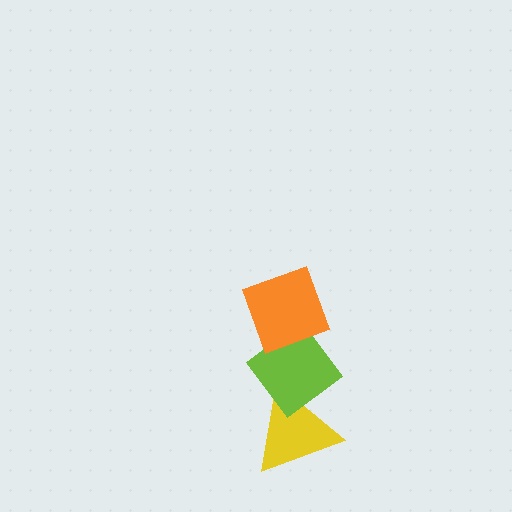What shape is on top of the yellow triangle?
The lime diamond is on top of the yellow triangle.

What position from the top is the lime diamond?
The lime diamond is 2nd from the top.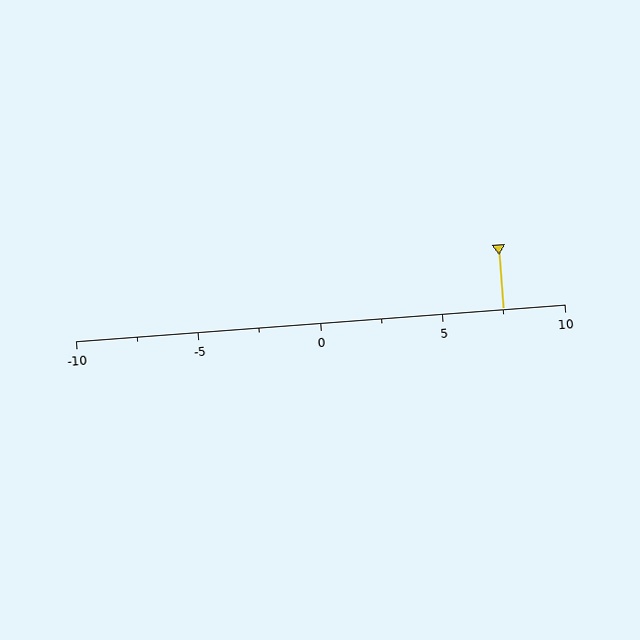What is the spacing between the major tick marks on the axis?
The major ticks are spaced 5 apart.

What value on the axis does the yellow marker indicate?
The marker indicates approximately 7.5.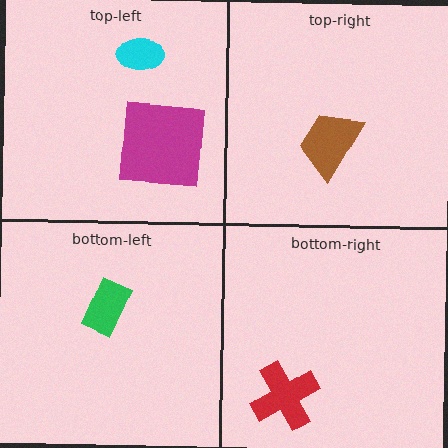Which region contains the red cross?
The bottom-right region.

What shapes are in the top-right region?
The brown trapezoid.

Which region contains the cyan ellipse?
The top-left region.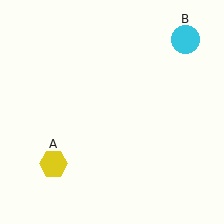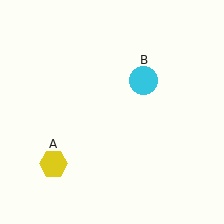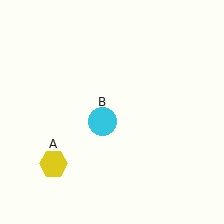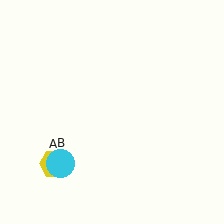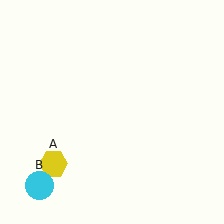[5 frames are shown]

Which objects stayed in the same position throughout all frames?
Yellow hexagon (object A) remained stationary.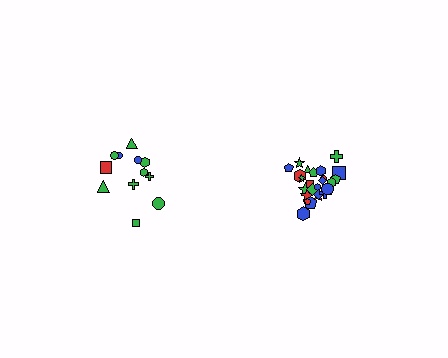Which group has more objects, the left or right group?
The right group.